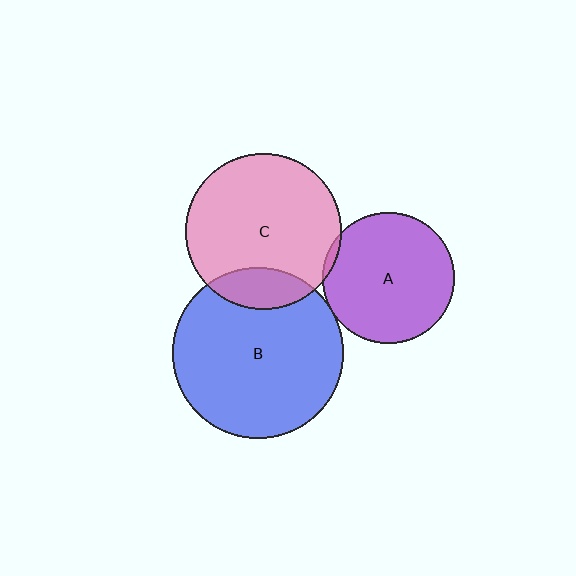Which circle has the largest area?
Circle B (blue).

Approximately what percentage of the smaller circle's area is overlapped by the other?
Approximately 5%.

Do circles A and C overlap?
Yes.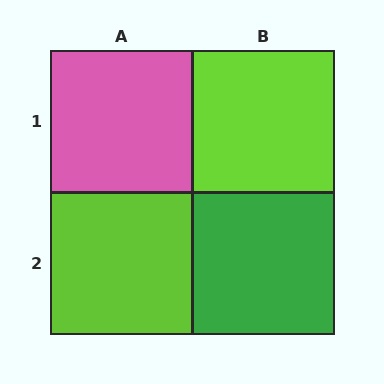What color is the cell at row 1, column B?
Lime.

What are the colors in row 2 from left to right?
Lime, green.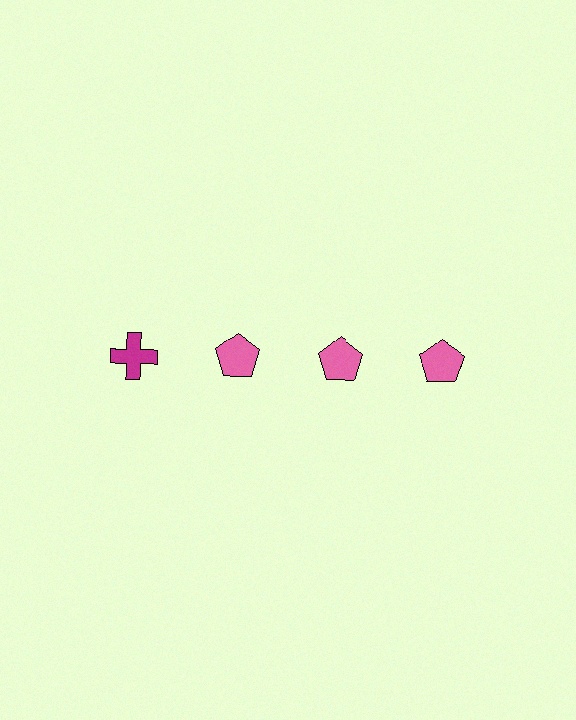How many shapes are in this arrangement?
There are 4 shapes arranged in a grid pattern.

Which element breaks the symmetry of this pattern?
The magenta cross in the top row, leftmost column breaks the symmetry. All other shapes are pink pentagons.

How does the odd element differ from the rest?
It differs in both color (magenta instead of pink) and shape (cross instead of pentagon).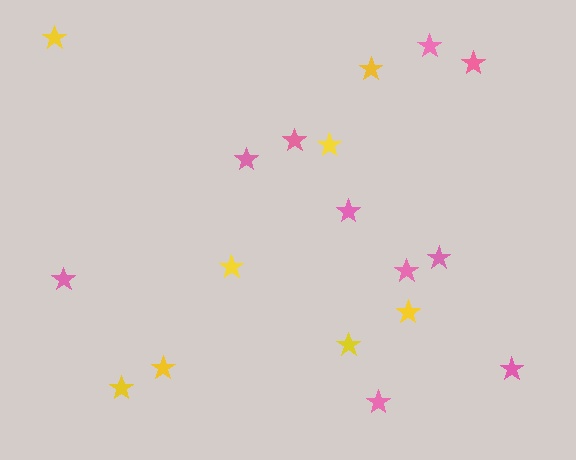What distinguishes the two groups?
There are 2 groups: one group of yellow stars (8) and one group of pink stars (10).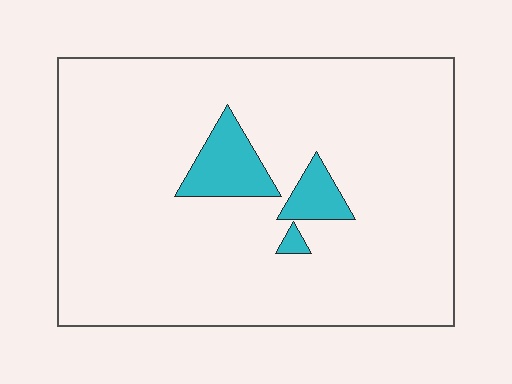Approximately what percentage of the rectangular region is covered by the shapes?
Approximately 10%.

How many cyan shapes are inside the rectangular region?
3.